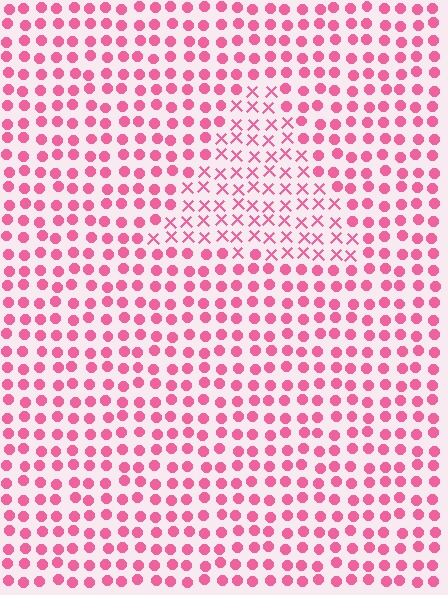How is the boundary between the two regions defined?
The boundary is defined by a change in element shape: X marks inside vs. circles outside. All elements share the same color and spacing.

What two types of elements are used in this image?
The image uses X marks inside the triangle region and circles outside it.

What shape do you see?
I see a triangle.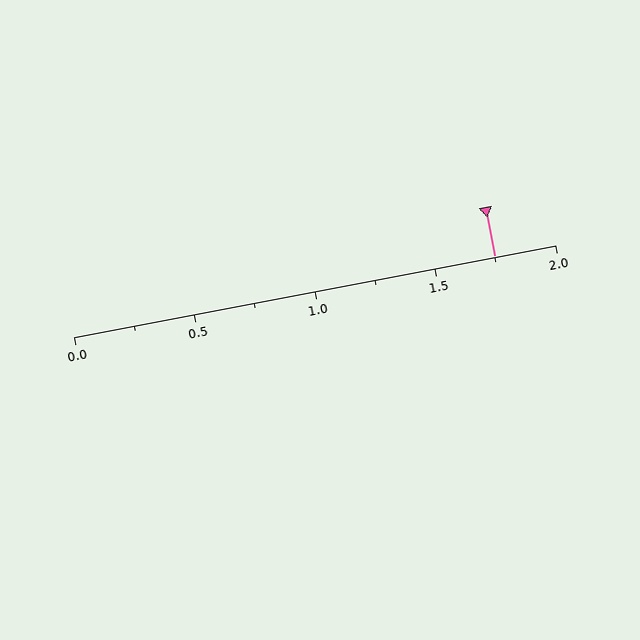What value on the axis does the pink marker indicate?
The marker indicates approximately 1.75.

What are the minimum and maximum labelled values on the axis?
The axis runs from 0.0 to 2.0.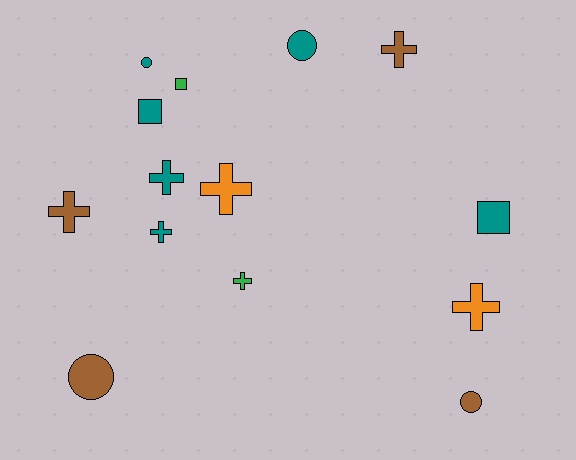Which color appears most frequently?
Teal, with 6 objects.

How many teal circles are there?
There are 2 teal circles.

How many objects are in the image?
There are 14 objects.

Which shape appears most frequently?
Cross, with 7 objects.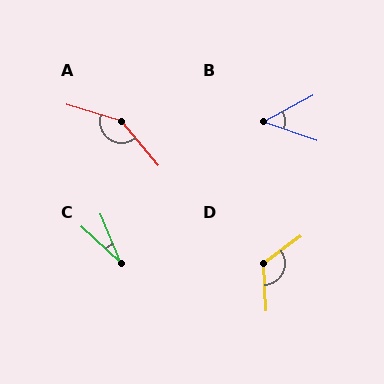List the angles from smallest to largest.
C (25°), B (48°), D (124°), A (147°).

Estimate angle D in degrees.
Approximately 124 degrees.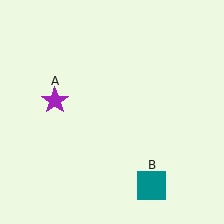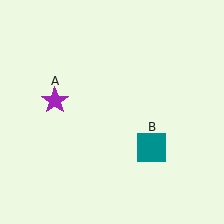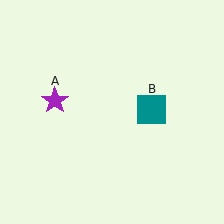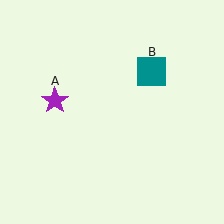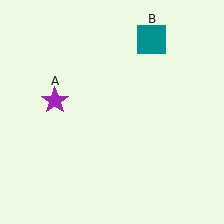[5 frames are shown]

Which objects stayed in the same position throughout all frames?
Purple star (object A) remained stationary.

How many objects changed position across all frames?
1 object changed position: teal square (object B).